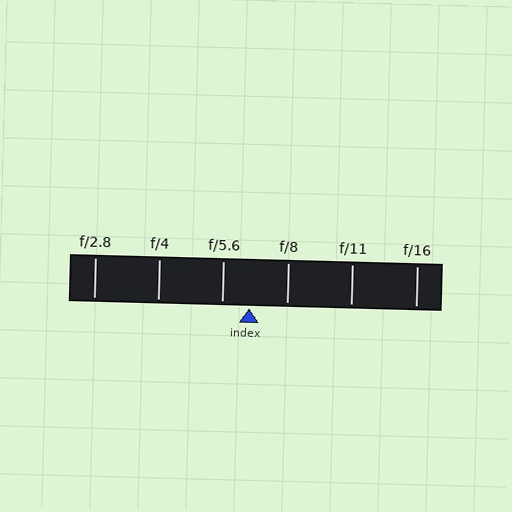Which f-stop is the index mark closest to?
The index mark is closest to f/5.6.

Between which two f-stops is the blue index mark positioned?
The index mark is between f/5.6 and f/8.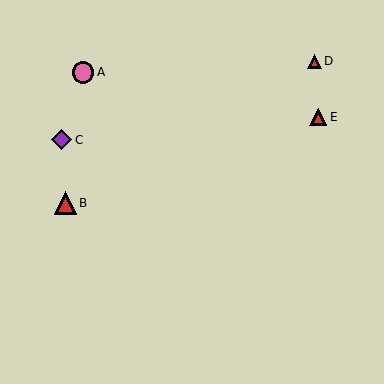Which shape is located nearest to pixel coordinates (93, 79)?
The pink circle (labeled A) at (83, 72) is nearest to that location.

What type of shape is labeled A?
Shape A is a pink circle.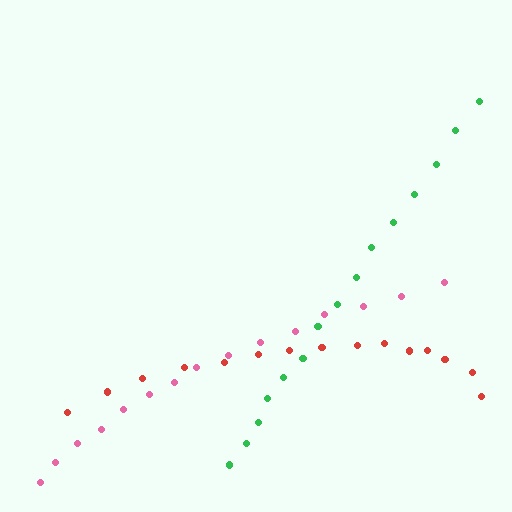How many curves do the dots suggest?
There are 3 distinct paths.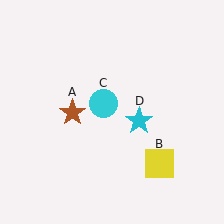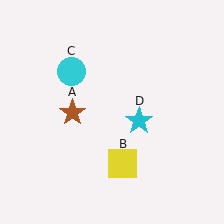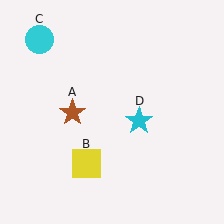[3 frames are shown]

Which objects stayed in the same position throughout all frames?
Brown star (object A) and cyan star (object D) remained stationary.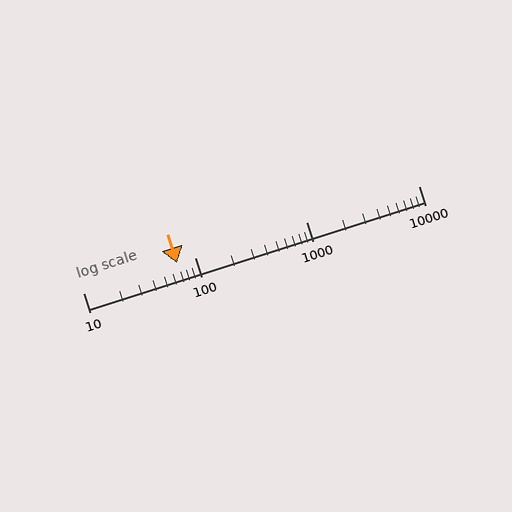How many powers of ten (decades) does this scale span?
The scale spans 3 decades, from 10 to 10000.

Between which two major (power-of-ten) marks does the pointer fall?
The pointer is between 10 and 100.